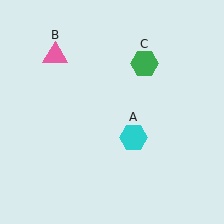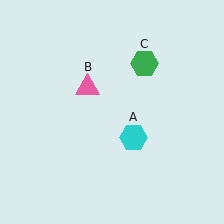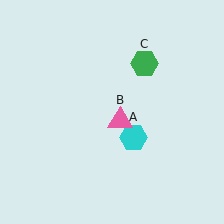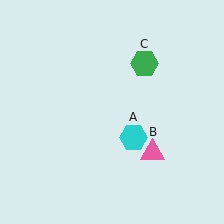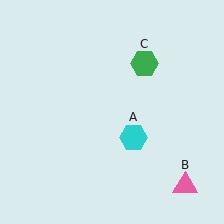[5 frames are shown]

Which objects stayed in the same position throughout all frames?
Cyan hexagon (object A) and green hexagon (object C) remained stationary.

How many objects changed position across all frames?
1 object changed position: pink triangle (object B).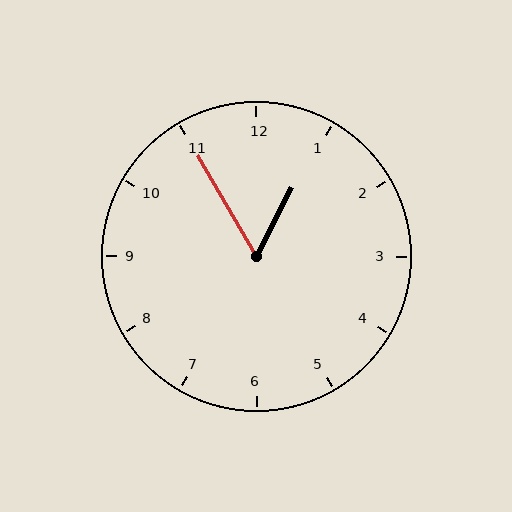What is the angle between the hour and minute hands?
Approximately 58 degrees.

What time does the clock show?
12:55.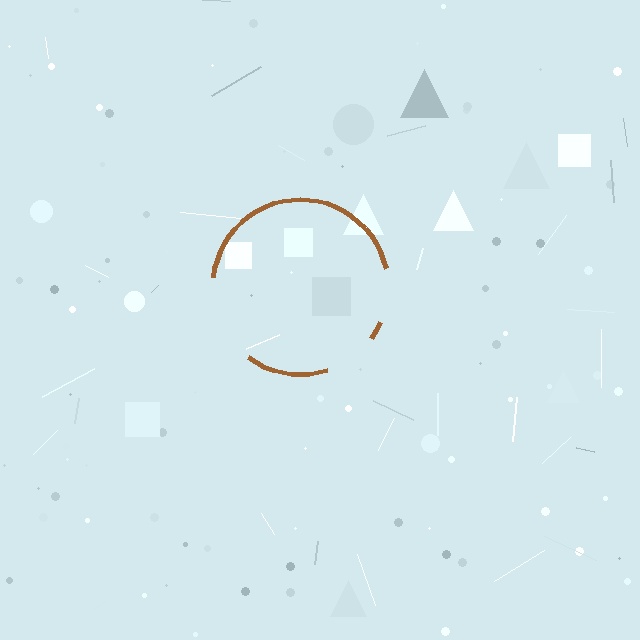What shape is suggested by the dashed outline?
The dashed outline suggests a circle.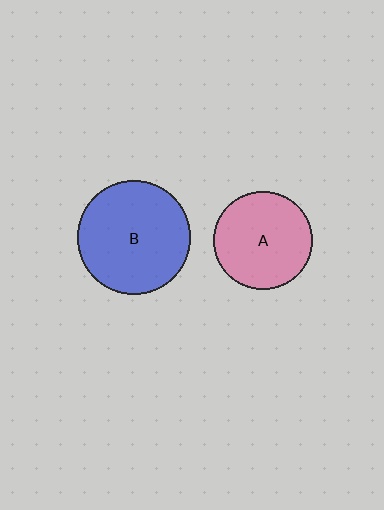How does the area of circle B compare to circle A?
Approximately 1.3 times.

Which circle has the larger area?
Circle B (blue).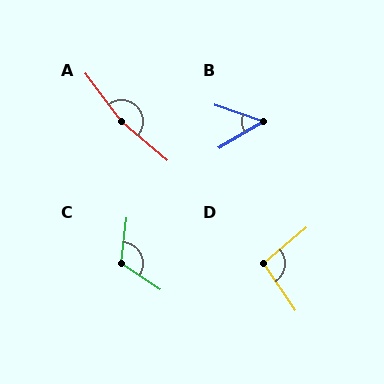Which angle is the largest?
A, at approximately 167 degrees.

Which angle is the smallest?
B, at approximately 49 degrees.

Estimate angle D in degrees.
Approximately 96 degrees.